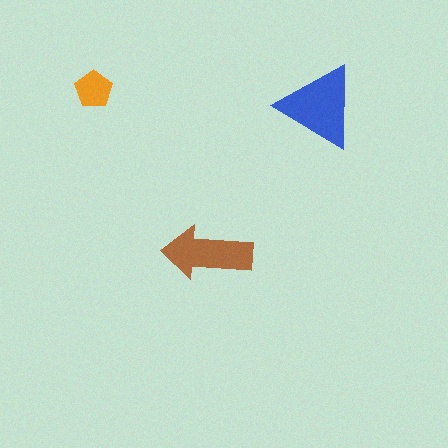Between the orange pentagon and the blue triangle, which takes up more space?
The blue triangle.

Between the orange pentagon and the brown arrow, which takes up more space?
The brown arrow.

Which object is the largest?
The blue triangle.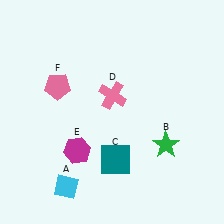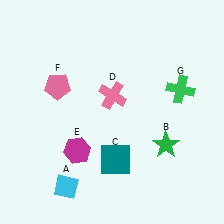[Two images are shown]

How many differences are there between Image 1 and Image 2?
There is 1 difference between the two images.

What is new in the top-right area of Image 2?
A green cross (G) was added in the top-right area of Image 2.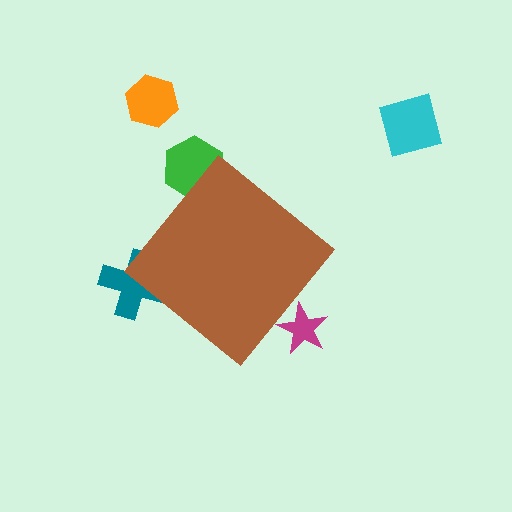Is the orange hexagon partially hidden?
No, the orange hexagon is fully visible.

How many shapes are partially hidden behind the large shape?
3 shapes are partially hidden.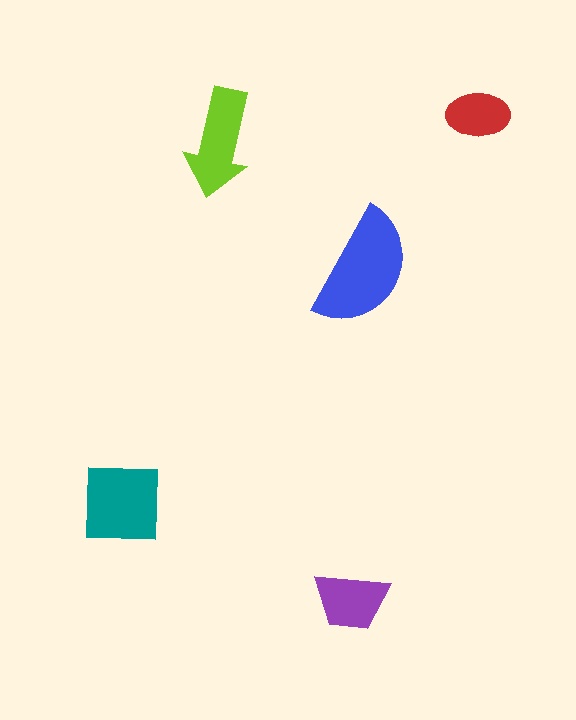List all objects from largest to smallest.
The blue semicircle, the teal square, the lime arrow, the purple trapezoid, the red ellipse.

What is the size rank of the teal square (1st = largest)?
2nd.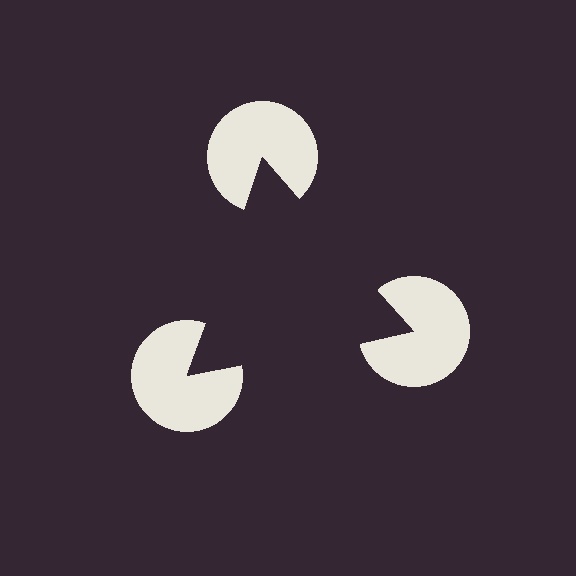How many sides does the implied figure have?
3 sides.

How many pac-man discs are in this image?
There are 3 — one at each vertex of the illusory triangle.